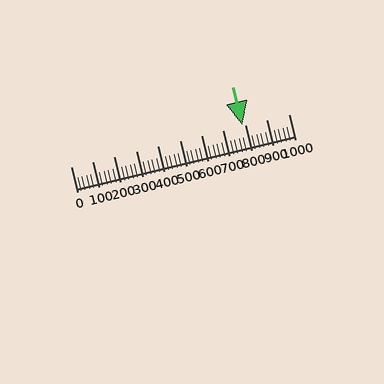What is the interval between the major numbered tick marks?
The major tick marks are spaced 100 units apart.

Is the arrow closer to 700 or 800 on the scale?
The arrow is closer to 800.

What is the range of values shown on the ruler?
The ruler shows values from 0 to 1000.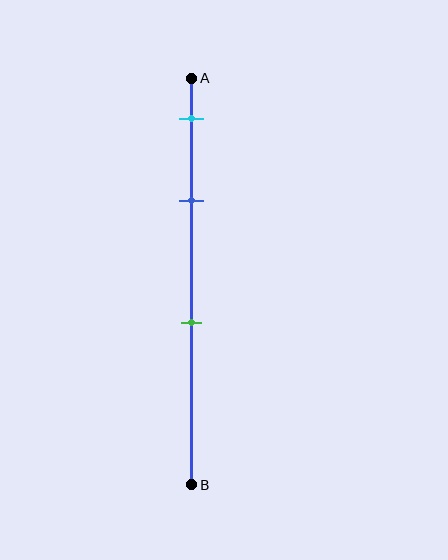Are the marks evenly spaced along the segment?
No, the marks are not evenly spaced.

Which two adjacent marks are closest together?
The cyan and blue marks are the closest adjacent pair.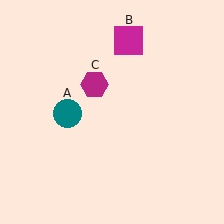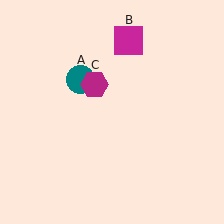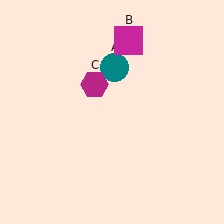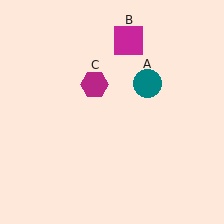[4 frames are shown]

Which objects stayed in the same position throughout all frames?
Magenta square (object B) and magenta hexagon (object C) remained stationary.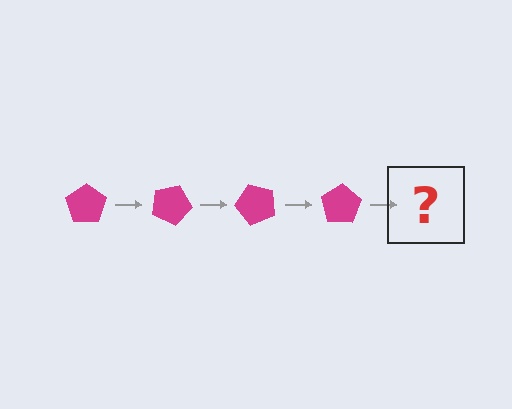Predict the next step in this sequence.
The next step is a magenta pentagon rotated 100 degrees.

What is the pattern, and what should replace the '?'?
The pattern is that the pentagon rotates 25 degrees each step. The '?' should be a magenta pentagon rotated 100 degrees.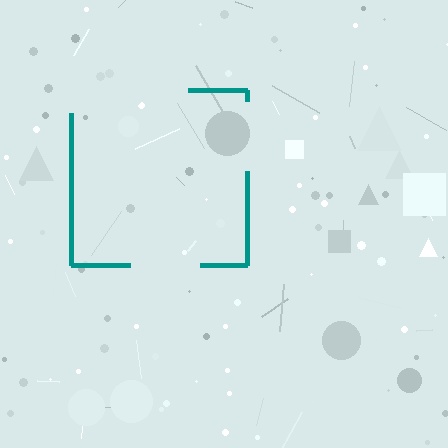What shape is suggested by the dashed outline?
The dashed outline suggests a square.